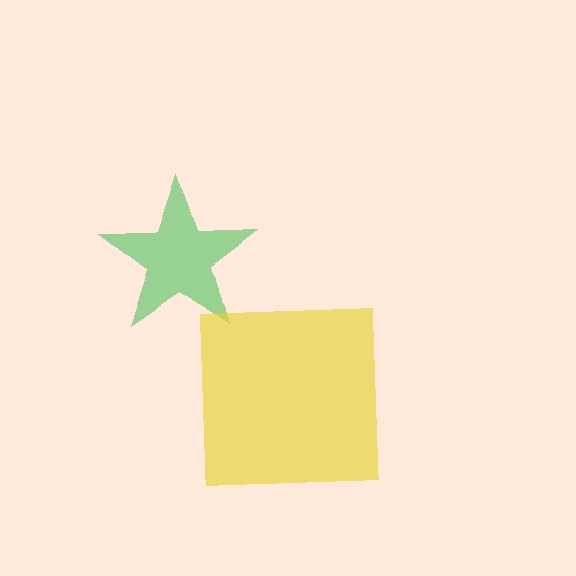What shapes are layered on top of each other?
The layered shapes are: a green star, a yellow square.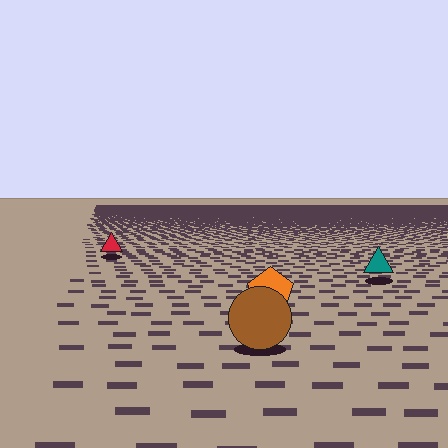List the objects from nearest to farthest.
From nearest to farthest: the brown circle, the orange pentagon, the teal triangle, the red triangle.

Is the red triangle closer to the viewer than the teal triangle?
No. The teal triangle is closer — you can tell from the texture gradient: the ground texture is coarser near it.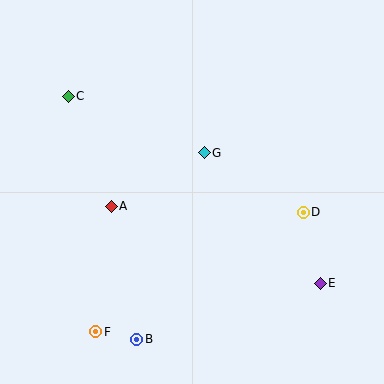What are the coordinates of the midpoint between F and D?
The midpoint between F and D is at (199, 272).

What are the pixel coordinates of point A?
Point A is at (111, 206).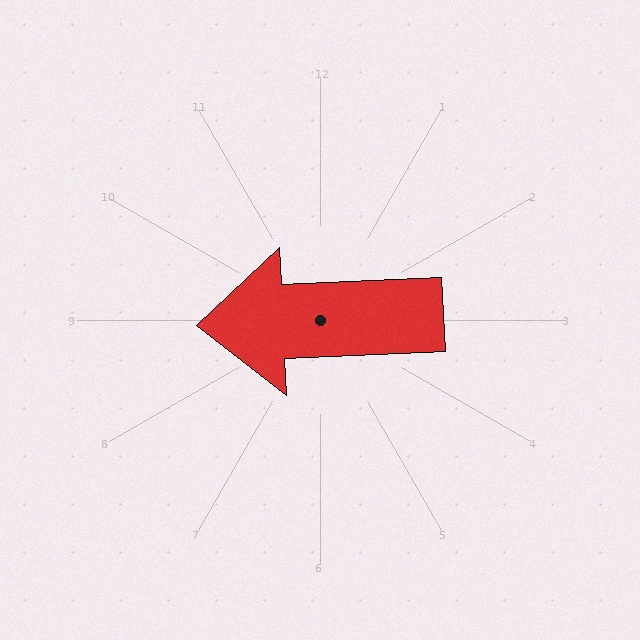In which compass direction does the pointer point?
West.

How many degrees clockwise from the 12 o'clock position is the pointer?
Approximately 267 degrees.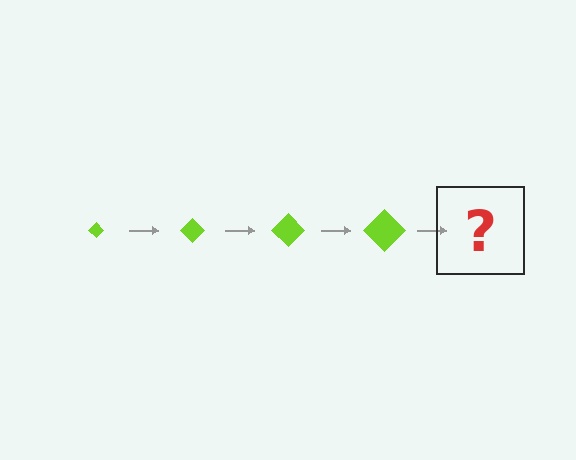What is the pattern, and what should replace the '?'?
The pattern is that the diamond gets progressively larger each step. The '?' should be a lime diamond, larger than the previous one.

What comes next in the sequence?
The next element should be a lime diamond, larger than the previous one.